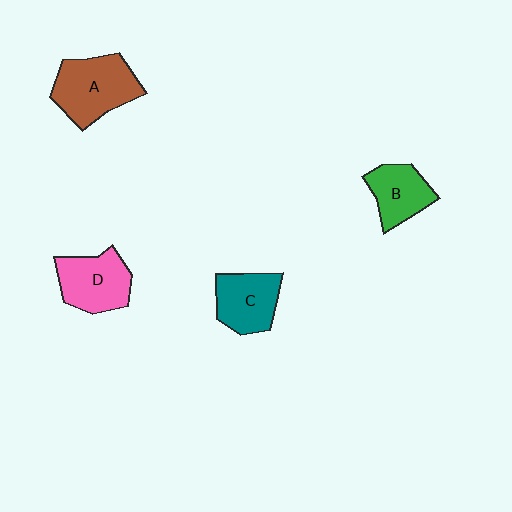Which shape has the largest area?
Shape A (brown).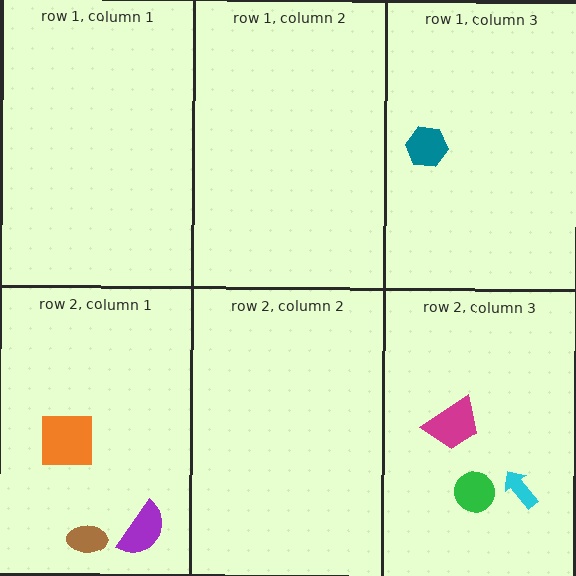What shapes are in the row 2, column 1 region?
The brown ellipse, the purple semicircle, the orange square.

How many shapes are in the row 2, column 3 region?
3.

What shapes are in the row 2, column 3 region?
The green circle, the magenta trapezoid, the cyan arrow.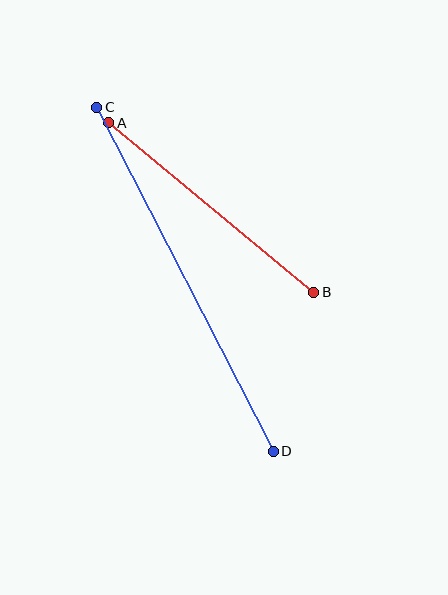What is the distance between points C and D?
The distance is approximately 387 pixels.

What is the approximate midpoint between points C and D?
The midpoint is at approximately (185, 279) pixels.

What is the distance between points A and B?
The distance is approximately 266 pixels.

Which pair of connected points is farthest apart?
Points C and D are farthest apart.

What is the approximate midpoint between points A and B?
The midpoint is at approximately (211, 208) pixels.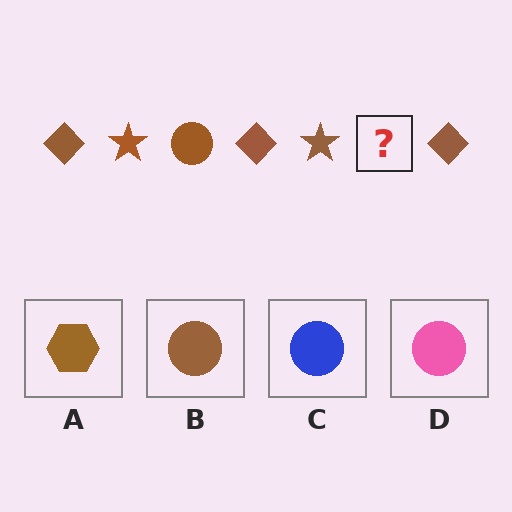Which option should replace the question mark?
Option B.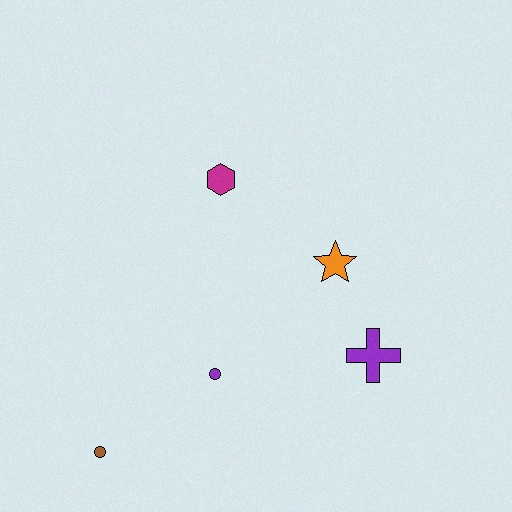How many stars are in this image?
There is 1 star.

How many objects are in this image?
There are 5 objects.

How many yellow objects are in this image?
There are no yellow objects.